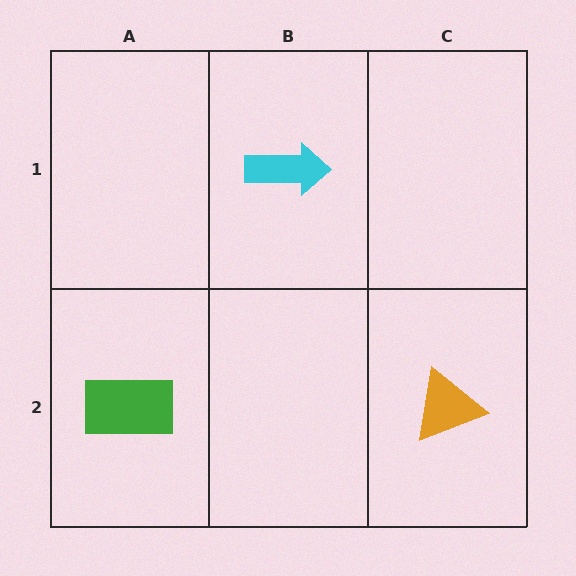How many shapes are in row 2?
2 shapes.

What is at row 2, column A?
A green rectangle.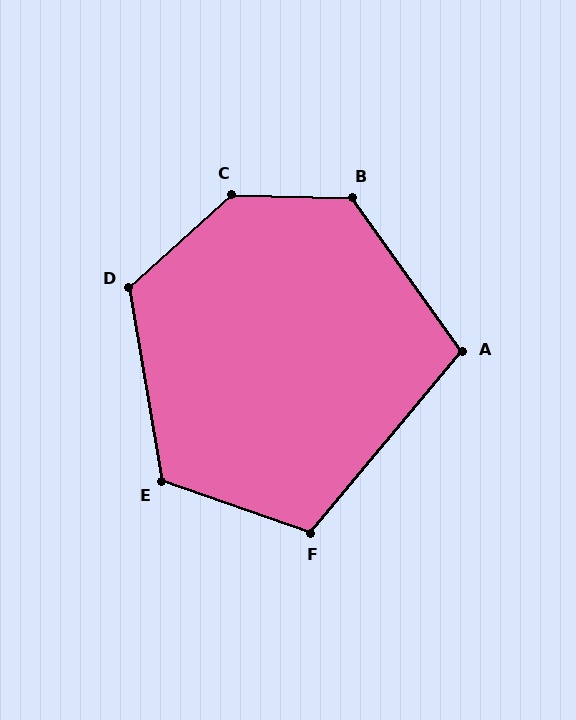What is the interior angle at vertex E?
Approximately 119 degrees (obtuse).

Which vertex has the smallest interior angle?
A, at approximately 104 degrees.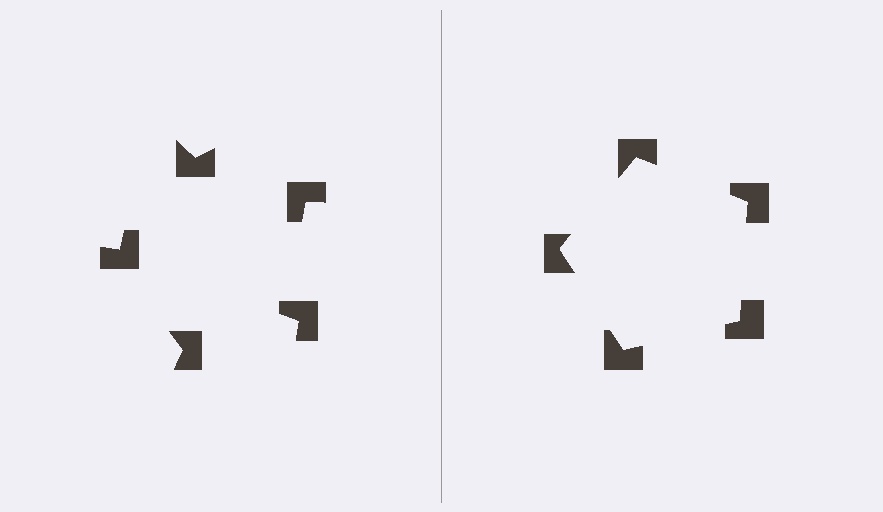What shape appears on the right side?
An illusory pentagon.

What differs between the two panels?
The notched squares are positioned identically on both sides; only the wedge orientations differ. On the right they align to a pentagon; on the left they are misaligned.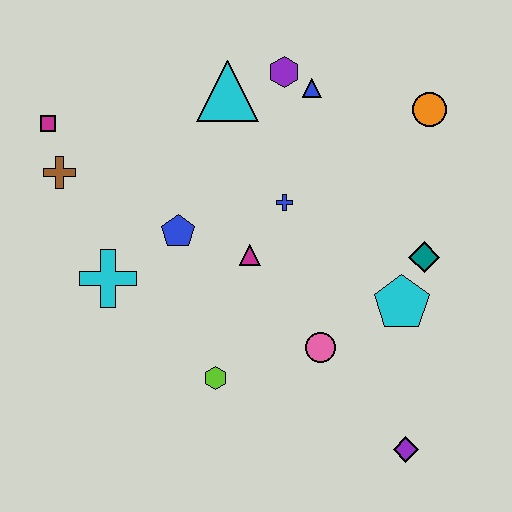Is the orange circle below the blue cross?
No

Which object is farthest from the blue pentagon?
The purple diamond is farthest from the blue pentagon.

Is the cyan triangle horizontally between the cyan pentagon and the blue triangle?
No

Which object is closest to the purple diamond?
The pink circle is closest to the purple diamond.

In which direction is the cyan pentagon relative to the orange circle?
The cyan pentagon is below the orange circle.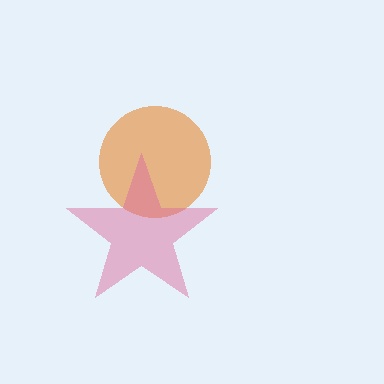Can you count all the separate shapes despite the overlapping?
Yes, there are 2 separate shapes.